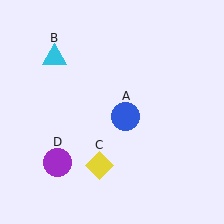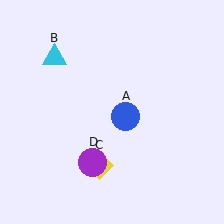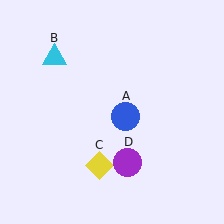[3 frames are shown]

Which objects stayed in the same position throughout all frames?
Blue circle (object A) and cyan triangle (object B) and yellow diamond (object C) remained stationary.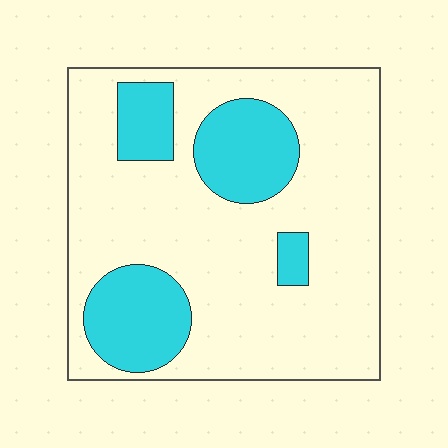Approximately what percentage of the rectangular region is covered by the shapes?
Approximately 25%.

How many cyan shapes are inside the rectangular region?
4.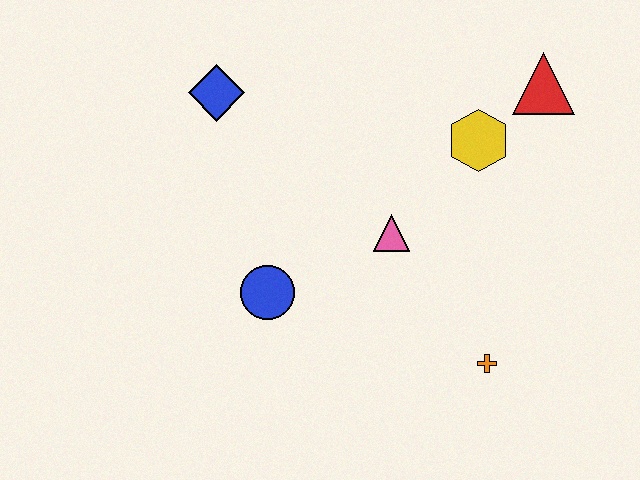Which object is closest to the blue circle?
The pink triangle is closest to the blue circle.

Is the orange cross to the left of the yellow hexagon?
No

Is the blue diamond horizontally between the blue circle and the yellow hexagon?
No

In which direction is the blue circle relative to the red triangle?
The blue circle is to the left of the red triangle.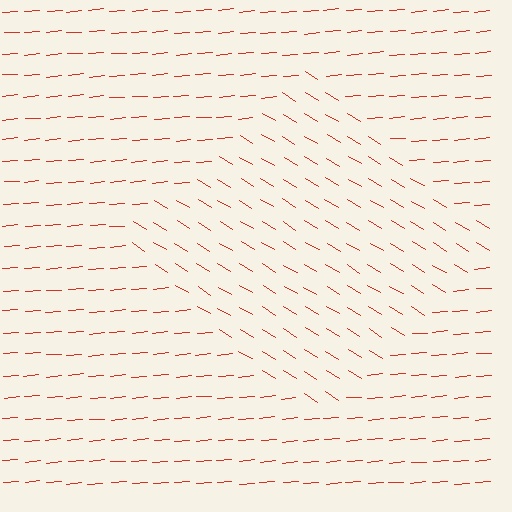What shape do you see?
I see a diamond.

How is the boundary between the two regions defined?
The boundary is defined purely by a change in line orientation (approximately 36 degrees difference). All lines are the same color and thickness.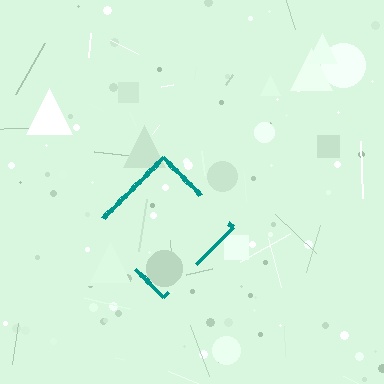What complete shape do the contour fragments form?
The contour fragments form a diamond.